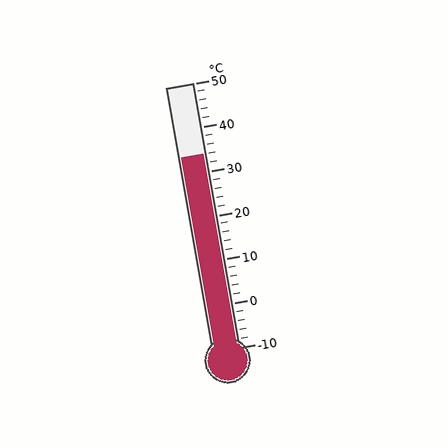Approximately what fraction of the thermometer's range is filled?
The thermometer is filled to approximately 75% of its range.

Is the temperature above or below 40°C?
The temperature is below 40°C.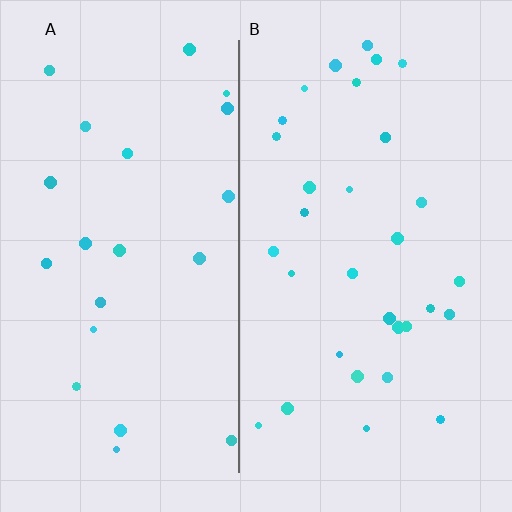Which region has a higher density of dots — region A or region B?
B (the right).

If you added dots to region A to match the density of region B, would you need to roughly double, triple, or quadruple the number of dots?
Approximately double.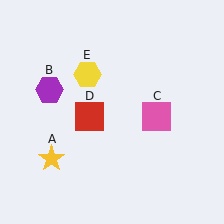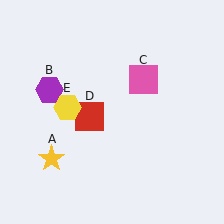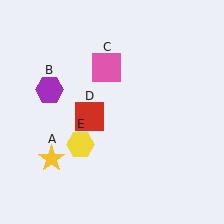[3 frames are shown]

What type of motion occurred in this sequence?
The pink square (object C), yellow hexagon (object E) rotated counterclockwise around the center of the scene.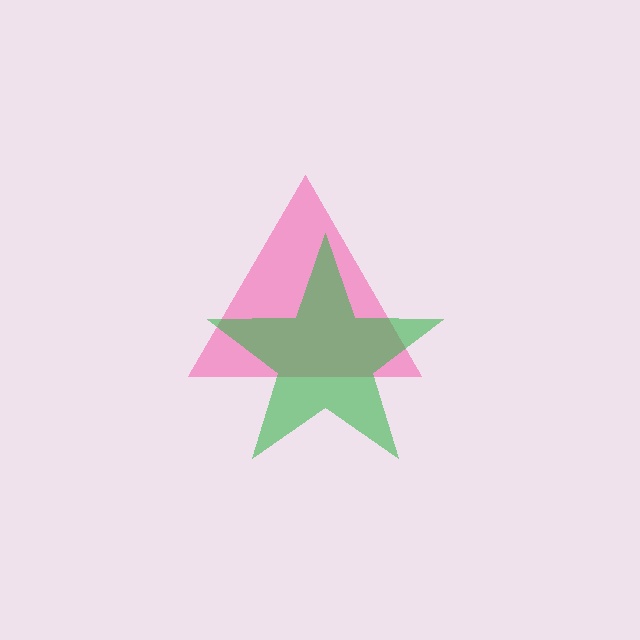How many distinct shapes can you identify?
There are 2 distinct shapes: a pink triangle, a green star.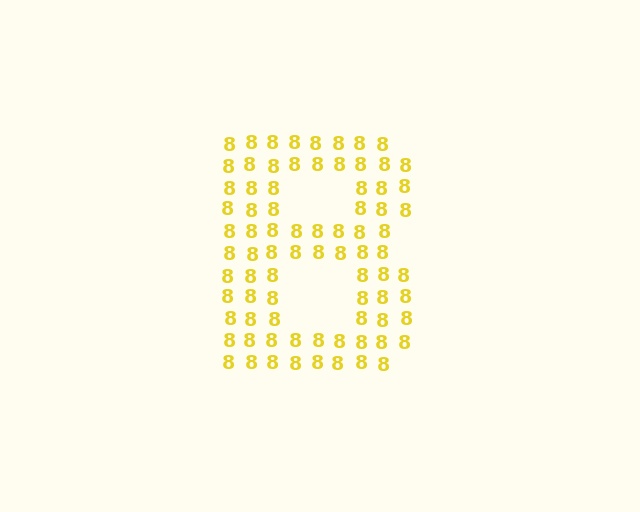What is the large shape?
The large shape is the letter B.